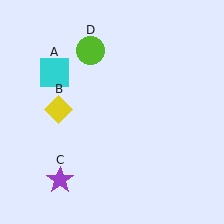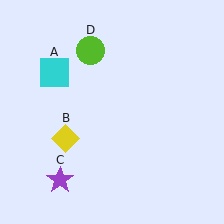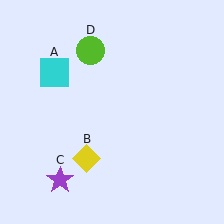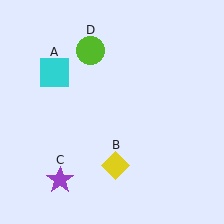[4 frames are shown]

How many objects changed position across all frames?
1 object changed position: yellow diamond (object B).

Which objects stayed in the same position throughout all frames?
Cyan square (object A) and purple star (object C) and lime circle (object D) remained stationary.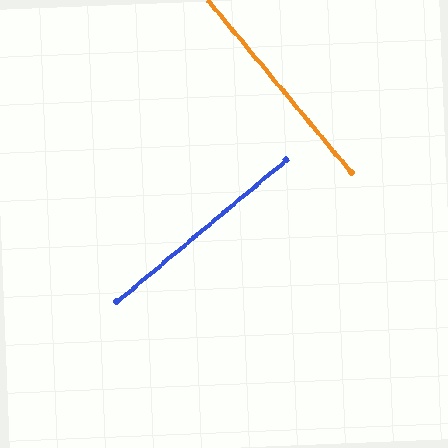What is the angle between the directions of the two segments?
Approximately 90 degrees.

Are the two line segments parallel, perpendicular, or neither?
Perpendicular — they meet at approximately 90°.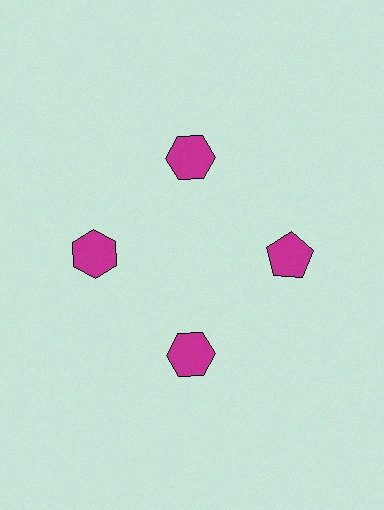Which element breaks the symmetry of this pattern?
The magenta pentagon at roughly the 3 o'clock position breaks the symmetry. All other shapes are magenta hexagons.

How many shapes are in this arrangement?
There are 4 shapes arranged in a ring pattern.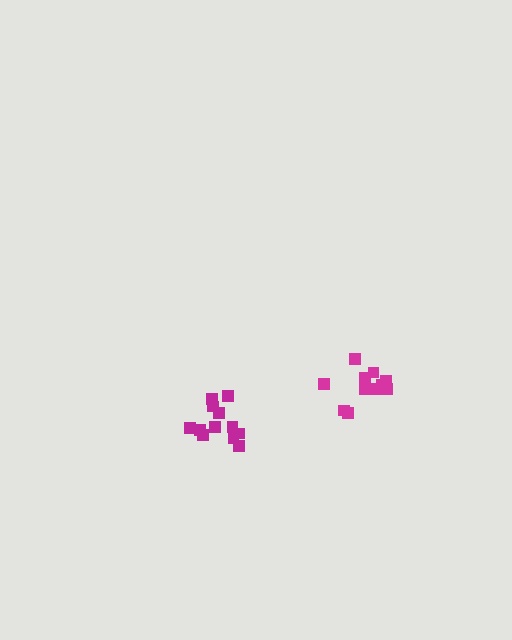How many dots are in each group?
Group 1: 12 dots, Group 2: 12 dots (24 total).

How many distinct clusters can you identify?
There are 2 distinct clusters.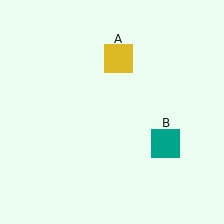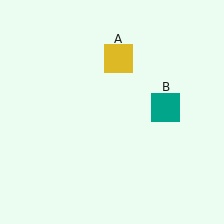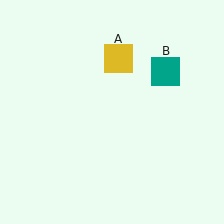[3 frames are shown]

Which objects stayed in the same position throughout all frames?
Yellow square (object A) remained stationary.